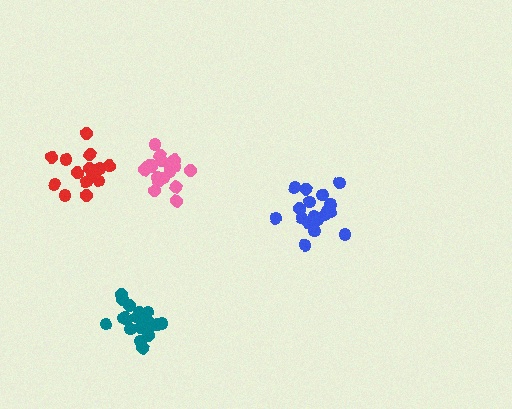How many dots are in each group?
Group 1: 20 dots, Group 2: 21 dots, Group 3: 18 dots, Group 4: 16 dots (75 total).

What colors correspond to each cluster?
The clusters are colored: blue, teal, pink, red.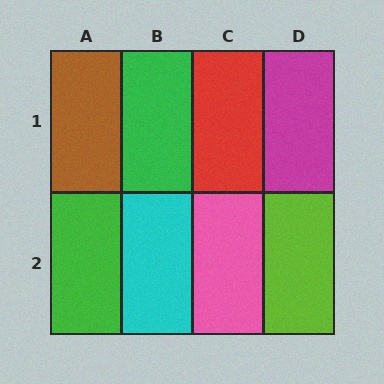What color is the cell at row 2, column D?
Lime.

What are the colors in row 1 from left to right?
Brown, green, red, magenta.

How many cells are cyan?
1 cell is cyan.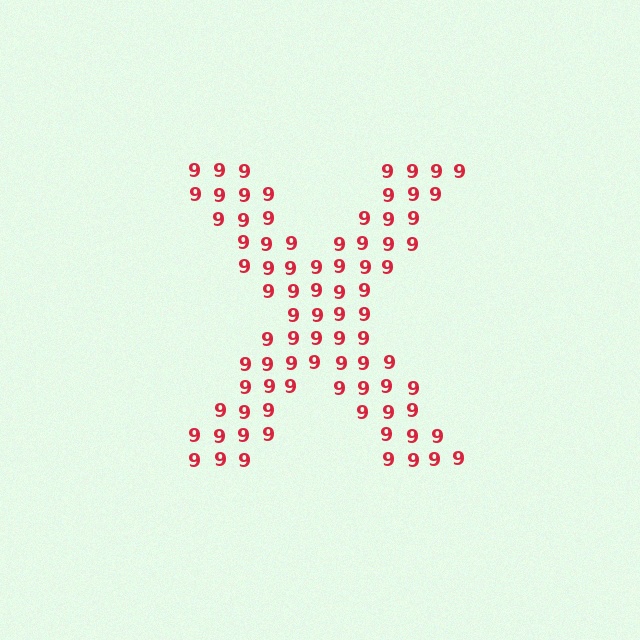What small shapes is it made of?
It is made of small digit 9's.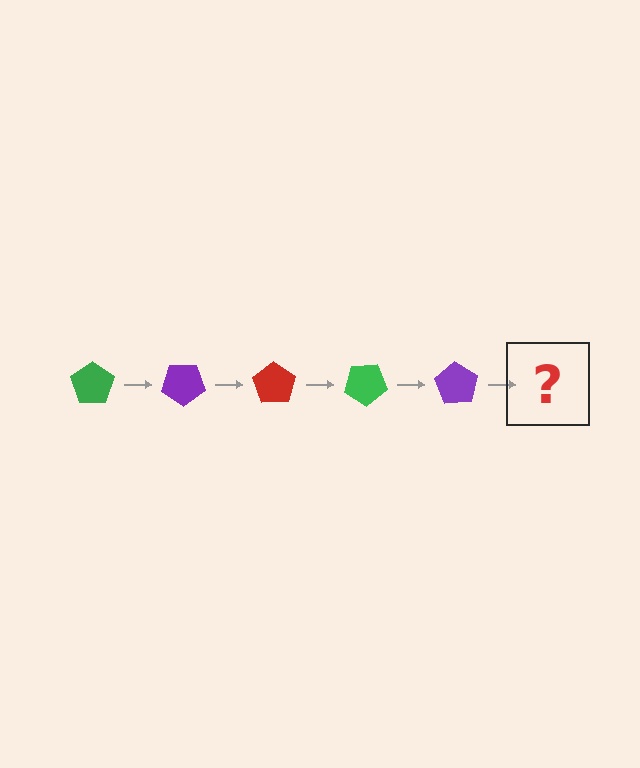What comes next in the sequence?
The next element should be a red pentagon, rotated 175 degrees from the start.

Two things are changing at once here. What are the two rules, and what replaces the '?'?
The two rules are that it rotates 35 degrees each step and the color cycles through green, purple, and red. The '?' should be a red pentagon, rotated 175 degrees from the start.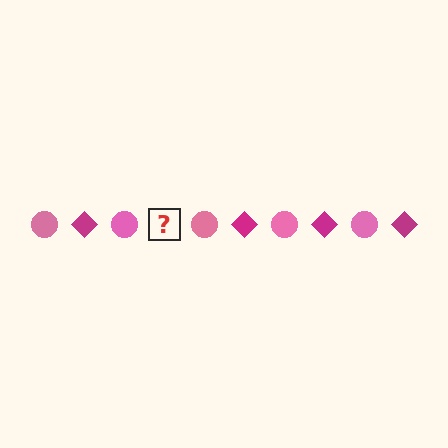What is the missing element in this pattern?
The missing element is a magenta diamond.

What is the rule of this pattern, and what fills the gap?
The rule is that the pattern alternates between pink circle and magenta diamond. The gap should be filled with a magenta diamond.